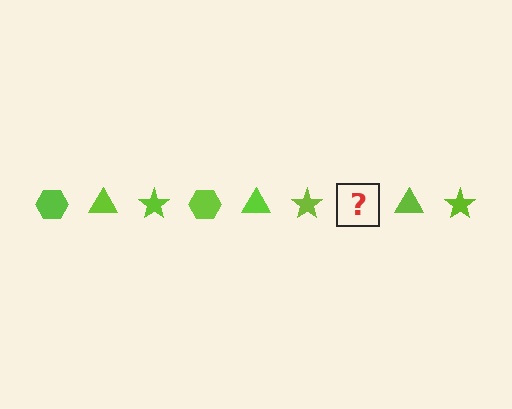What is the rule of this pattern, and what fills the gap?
The rule is that the pattern cycles through hexagon, triangle, star shapes in lime. The gap should be filled with a lime hexagon.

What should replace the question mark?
The question mark should be replaced with a lime hexagon.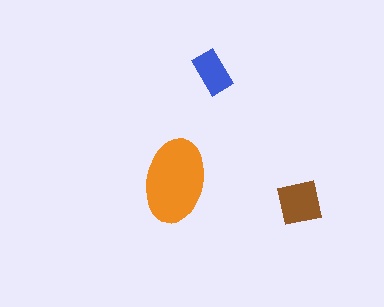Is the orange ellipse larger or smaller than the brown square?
Larger.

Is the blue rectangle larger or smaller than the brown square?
Smaller.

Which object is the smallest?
The blue rectangle.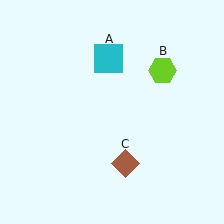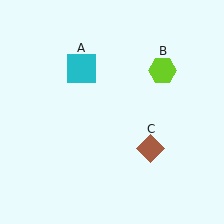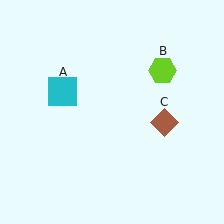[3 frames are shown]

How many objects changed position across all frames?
2 objects changed position: cyan square (object A), brown diamond (object C).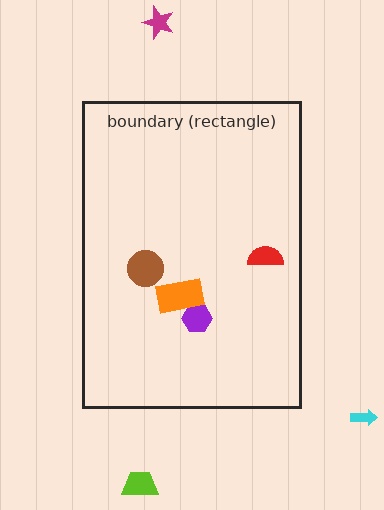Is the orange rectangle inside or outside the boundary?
Inside.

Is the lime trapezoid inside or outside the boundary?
Outside.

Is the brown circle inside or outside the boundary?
Inside.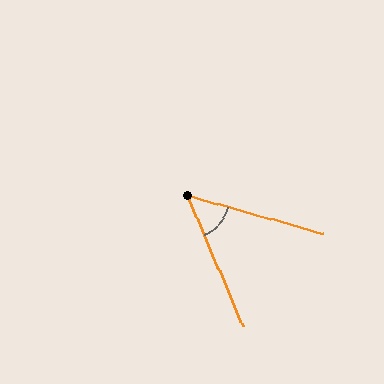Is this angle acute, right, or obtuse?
It is acute.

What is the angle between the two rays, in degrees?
Approximately 51 degrees.